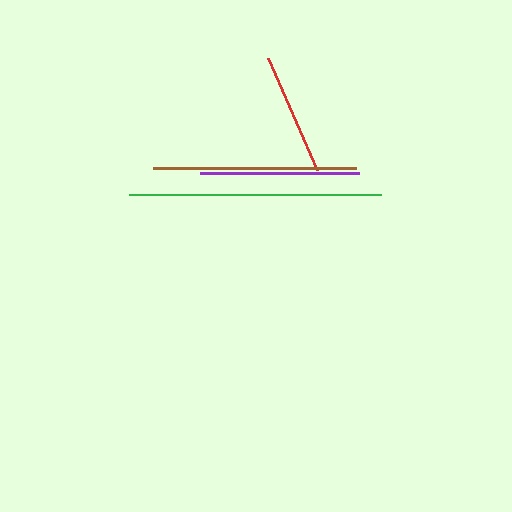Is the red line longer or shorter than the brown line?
The brown line is longer than the red line.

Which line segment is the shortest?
The red line is the shortest at approximately 122 pixels.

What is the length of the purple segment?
The purple segment is approximately 159 pixels long.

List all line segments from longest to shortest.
From longest to shortest: green, brown, purple, red.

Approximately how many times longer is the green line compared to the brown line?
The green line is approximately 1.2 times the length of the brown line.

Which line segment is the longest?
The green line is the longest at approximately 252 pixels.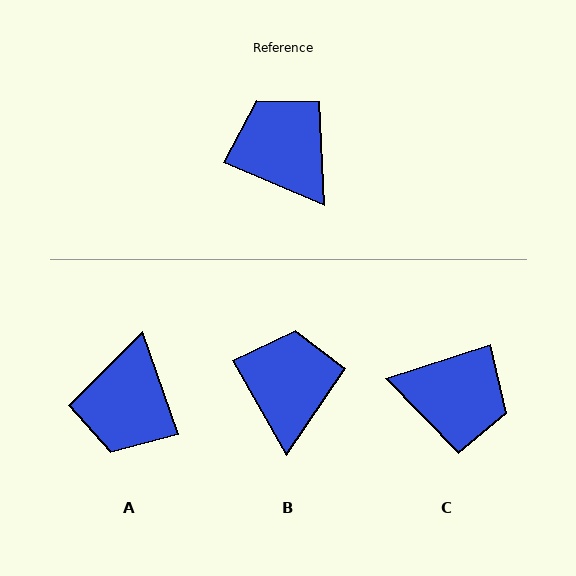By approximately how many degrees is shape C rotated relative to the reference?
Approximately 139 degrees clockwise.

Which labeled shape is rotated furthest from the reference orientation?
C, about 139 degrees away.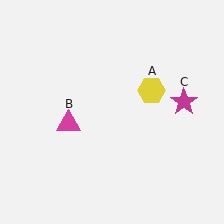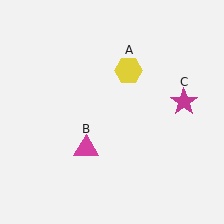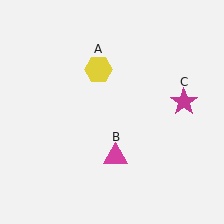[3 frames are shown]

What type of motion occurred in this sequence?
The yellow hexagon (object A), magenta triangle (object B) rotated counterclockwise around the center of the scene.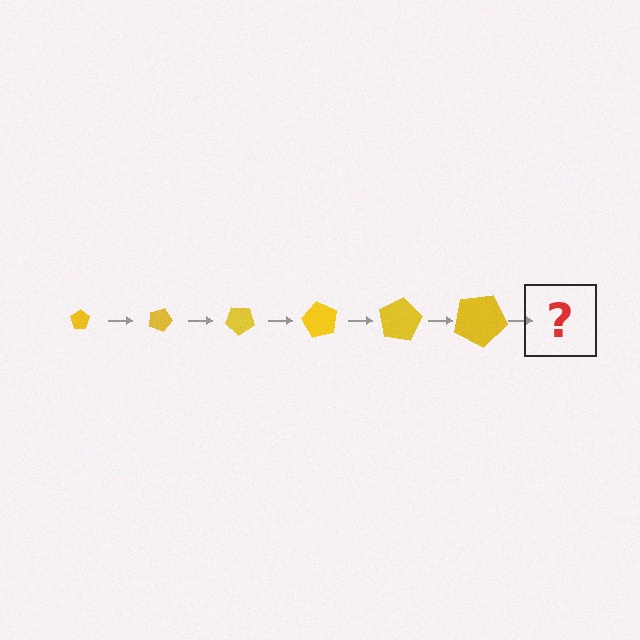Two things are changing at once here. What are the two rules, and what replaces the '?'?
The two rules are that the pentagon grows larger each step and it rotates 20 degrees each step. The '?' should be a pentagon, larger than the previous one and rotated 120 degrees from the start.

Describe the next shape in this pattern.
It should be a pentagon, larger than the previous one and rotated 120 degrees from the start.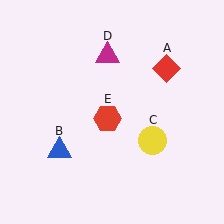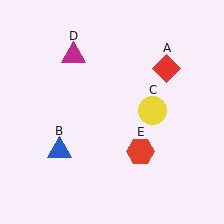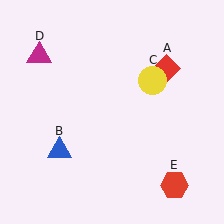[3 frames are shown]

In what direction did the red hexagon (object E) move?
The red hexagon (object E) moved down and to the right.